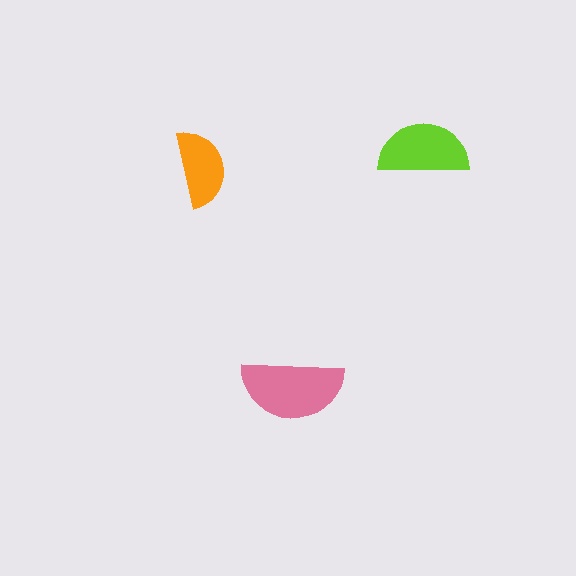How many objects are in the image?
There are 3 objects in the image.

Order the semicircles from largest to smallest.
the pink one, the lime one, the orange one.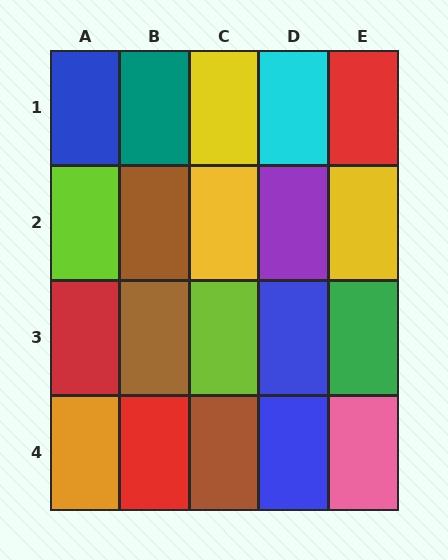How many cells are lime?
2 cells are lime.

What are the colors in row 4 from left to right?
Orange, red, brown, blue, pink.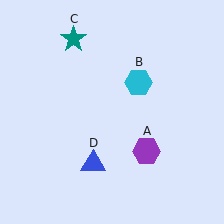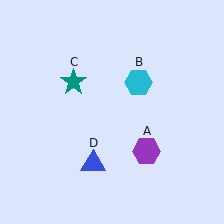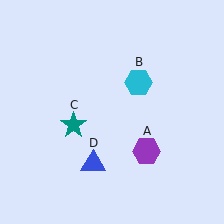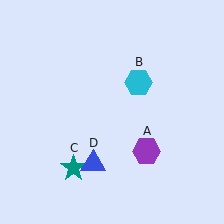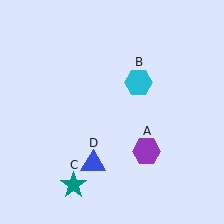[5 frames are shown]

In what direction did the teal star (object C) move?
The teal star (object C) moved down.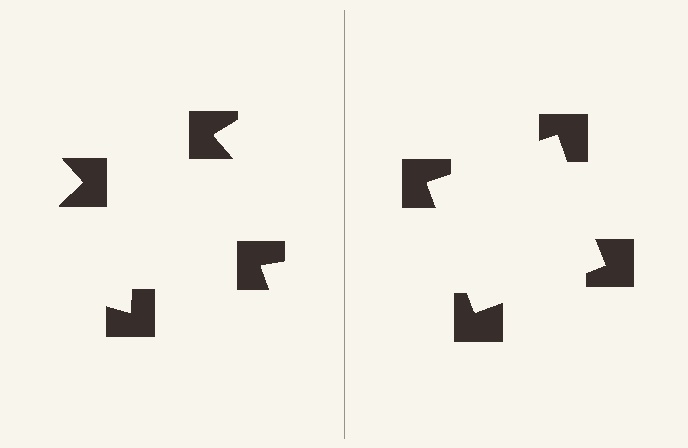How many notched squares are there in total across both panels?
8 — 4 on each side.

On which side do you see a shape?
An illusory square appears on the right side. On the left side the wedge cuts are rotated, so no coherent shape forms.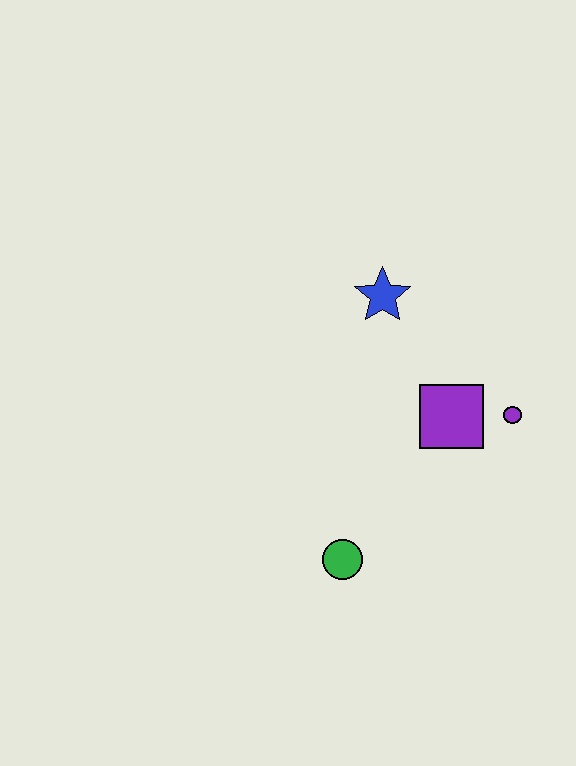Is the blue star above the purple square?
Yes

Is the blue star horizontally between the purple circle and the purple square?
No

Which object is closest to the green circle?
The purple square is closest to the green circle.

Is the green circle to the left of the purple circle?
Yes